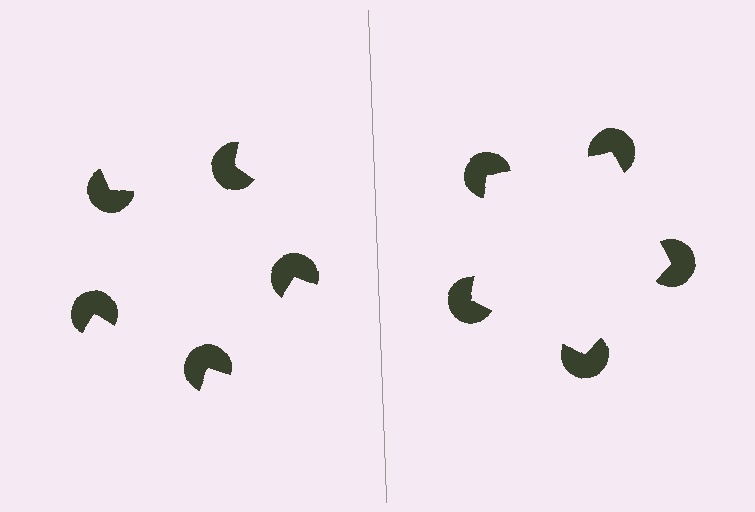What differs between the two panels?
The pac-man discs are positioned identically on both sides; only the wedge orientations differ. On the right they align to a pentagon; on the left they are misaligned.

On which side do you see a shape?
An illusory pentagon appears on the right side. On the left side the wedge cuts are rotated, so no coherent shape forms.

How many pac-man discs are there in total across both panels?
10 — 5 on each side.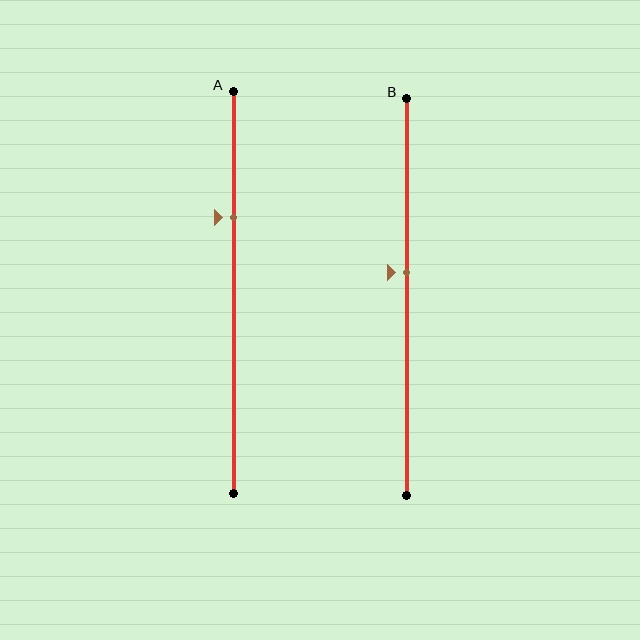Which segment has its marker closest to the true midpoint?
Segment B has its marker closest to the true midpoint.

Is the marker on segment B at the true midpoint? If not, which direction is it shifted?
No, the marker on segment B is shifted upward by about 6% of the segment length.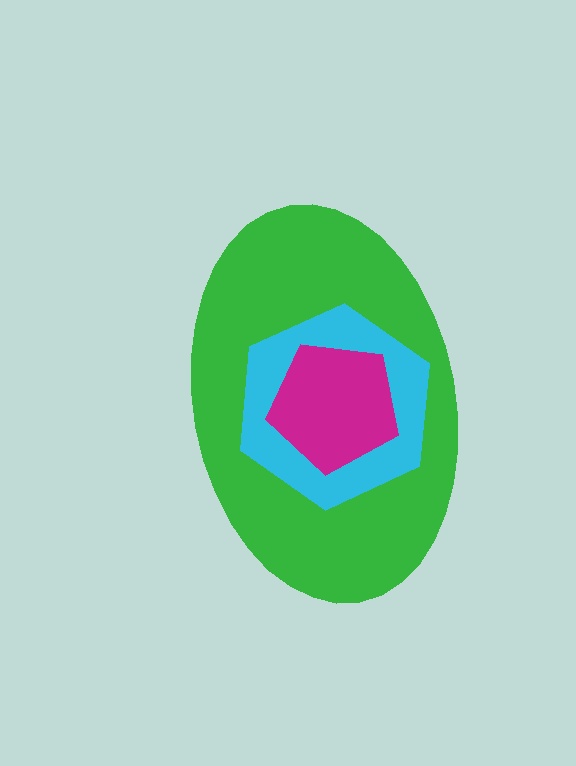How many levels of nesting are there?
3.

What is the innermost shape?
The magenta pentagon.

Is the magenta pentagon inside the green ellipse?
Yes.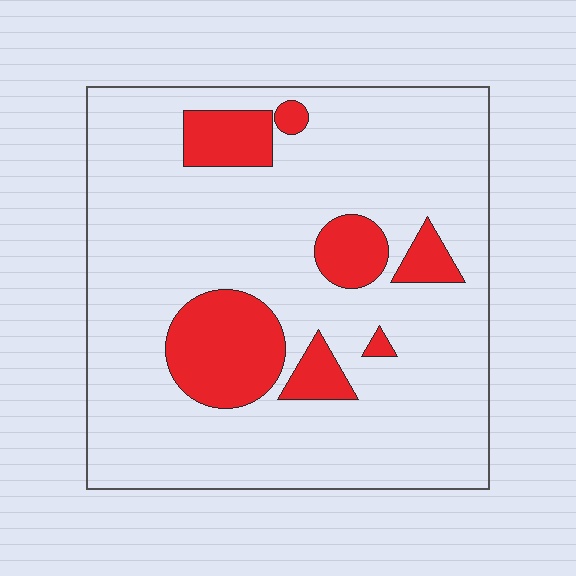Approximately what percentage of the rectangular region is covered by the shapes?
Approximately 15%.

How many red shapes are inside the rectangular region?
7.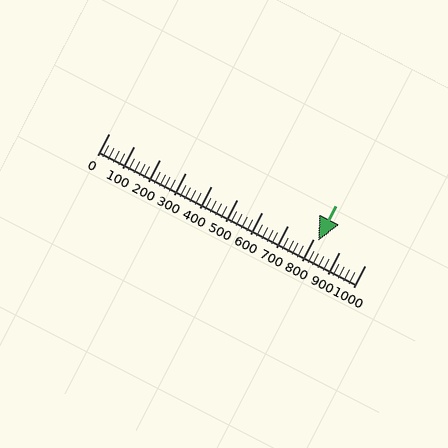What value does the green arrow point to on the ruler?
The green arrow points to approximately 818.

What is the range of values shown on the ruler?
The ruler shows values from 0 to 1000.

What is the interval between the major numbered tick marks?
The major tick marks are spaced 100 units apart.